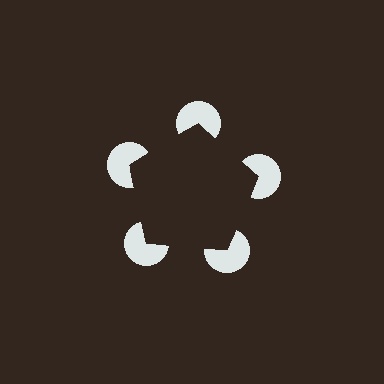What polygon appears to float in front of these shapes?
An illusory pentagon — its edges are inferred from the aligned wedge cuts in the pac-man discs, not physically drawn.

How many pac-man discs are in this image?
There are 5 — one at each vertex of the illusory pentagon.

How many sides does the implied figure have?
5 sides.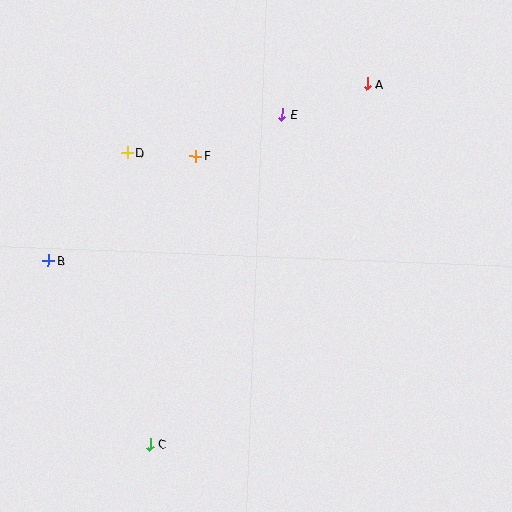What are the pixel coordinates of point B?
Point B is at (48, 261).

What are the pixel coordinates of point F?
Point F is at (196, 156).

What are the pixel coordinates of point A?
Point A is at (367, 84).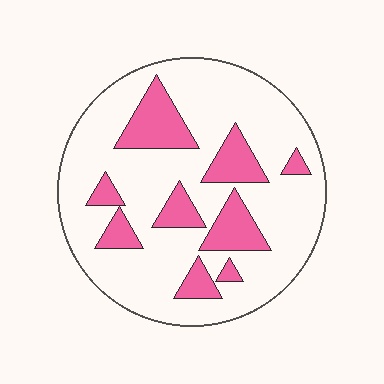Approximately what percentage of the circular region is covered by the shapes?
Approximately 25%.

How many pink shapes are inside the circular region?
9.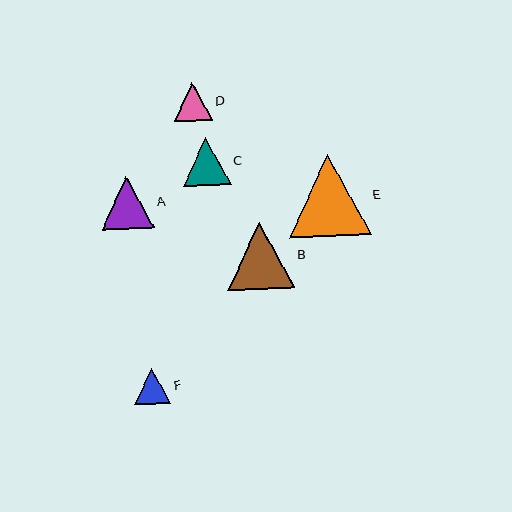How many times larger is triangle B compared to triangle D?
Triangle B is approximately 1.8 times the size of triangle D.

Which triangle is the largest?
Triangle E is the largest with a size of approximately 82 pixels.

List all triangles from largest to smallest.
From largest to smallest: E, B, A, C, D, F.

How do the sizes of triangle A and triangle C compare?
Triangle A and triangle C are approximately the same size.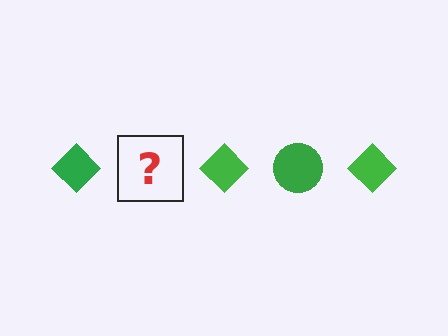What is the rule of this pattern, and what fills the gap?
The rule is that the pattern cycles through diamond, circle shapes in green. The gap should be filled with a green circle.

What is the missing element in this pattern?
The missing element is a green circle.